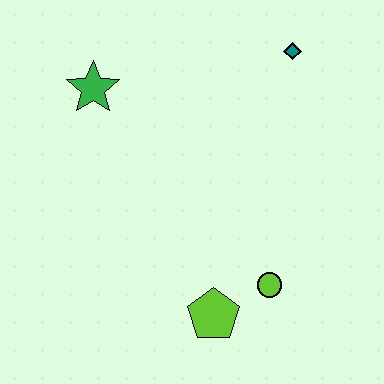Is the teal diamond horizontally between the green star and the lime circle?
No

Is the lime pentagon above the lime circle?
No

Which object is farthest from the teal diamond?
The lime pentagon is farthest from the teal diamond.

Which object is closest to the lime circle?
The lime pentagon is closest to the lime circle.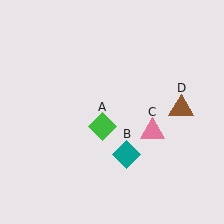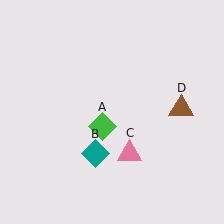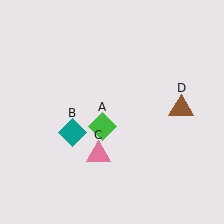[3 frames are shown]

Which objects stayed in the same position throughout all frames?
Green diamond (object A) and brown triangle (object D) remained stationary.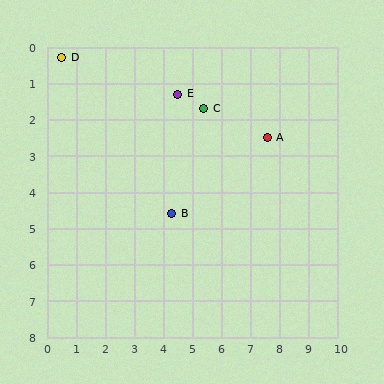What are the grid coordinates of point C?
Point C is at approximately (5.4, 1.7).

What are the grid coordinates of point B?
Point B is at approximately (4.3, 4.6).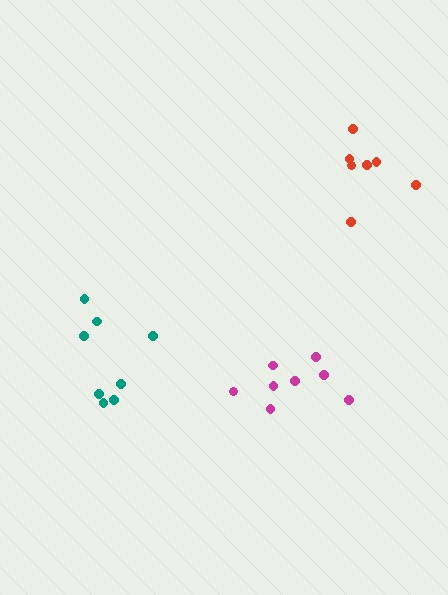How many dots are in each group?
Group 1: 8 dots, Group 2: 7 dots, Group 3: 8 dots (23 total).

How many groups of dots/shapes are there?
There are 3 groups.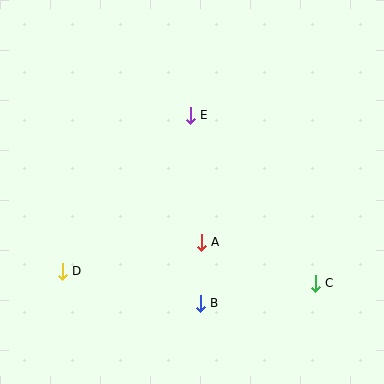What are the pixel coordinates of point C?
Point C is at (315, 283).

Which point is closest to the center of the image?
Point A at (201, 242) is closest to the center.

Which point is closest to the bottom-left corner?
Point D is closest to the bottom-left corner.